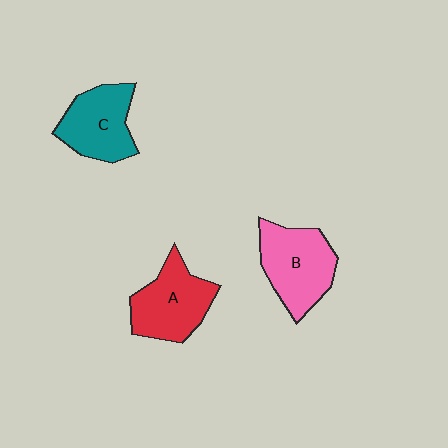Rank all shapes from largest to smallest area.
From largest to smallest: B (pink), A (red), C (teal).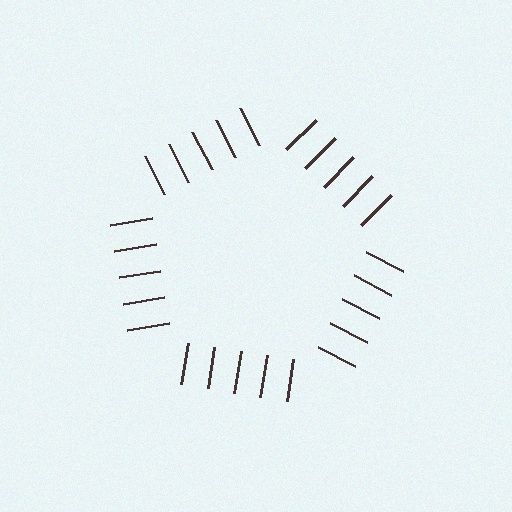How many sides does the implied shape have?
5 sides — the line-ends trace a pentagon.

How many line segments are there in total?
25 — 5 along each of the 5 edges.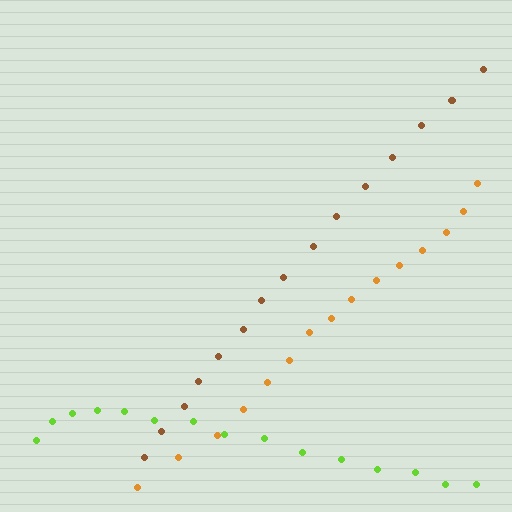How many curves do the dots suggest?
There are 3 distinct paths.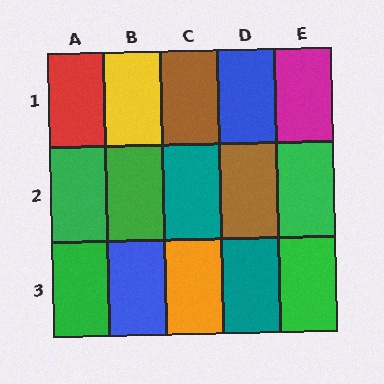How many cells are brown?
2 cells are brown.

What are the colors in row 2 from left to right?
Green, green, teal, brown, green.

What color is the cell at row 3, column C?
Orange.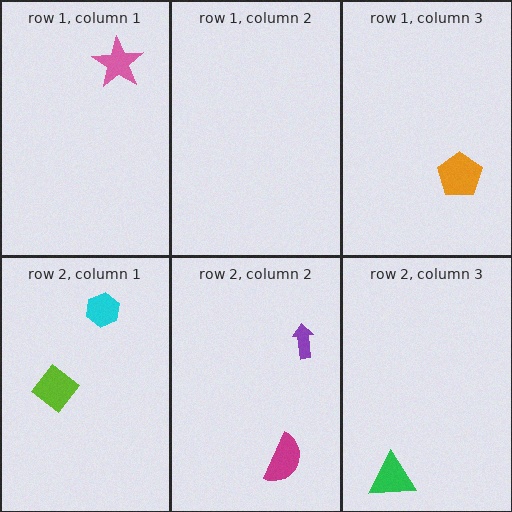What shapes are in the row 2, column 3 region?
The green triangle.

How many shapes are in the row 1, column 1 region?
1.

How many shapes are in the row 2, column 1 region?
2.